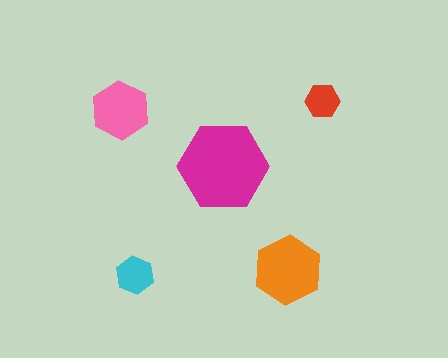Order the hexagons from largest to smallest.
the magenta one, the orange one, the pink one, the cyan one, the red one.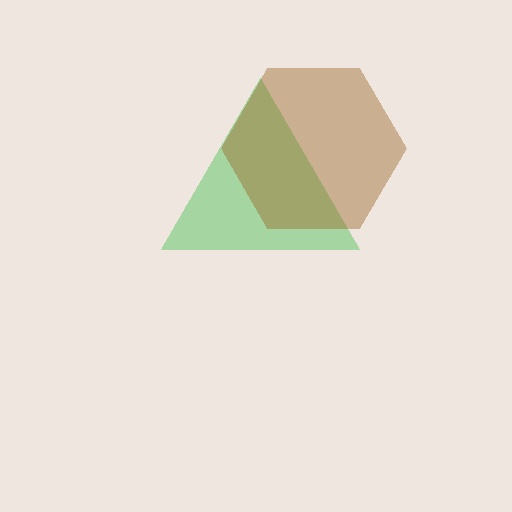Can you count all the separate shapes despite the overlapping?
Yes, there are 2 separate shapes.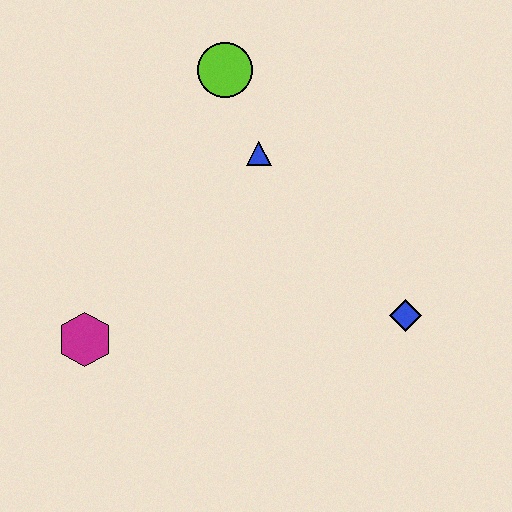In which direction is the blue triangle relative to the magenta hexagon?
The blue triangle is above the magenta hexagon.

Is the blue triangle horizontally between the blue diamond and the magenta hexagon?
Yes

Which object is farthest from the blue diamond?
The magenta hexagon is farthest from the blue diamond.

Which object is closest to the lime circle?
The blue triangle is closest to the lime circle.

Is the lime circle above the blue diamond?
Yes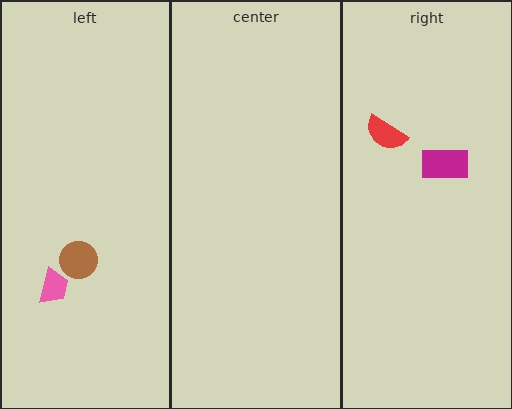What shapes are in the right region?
The magenta rectangle, the red semicircle.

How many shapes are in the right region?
2.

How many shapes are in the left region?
2.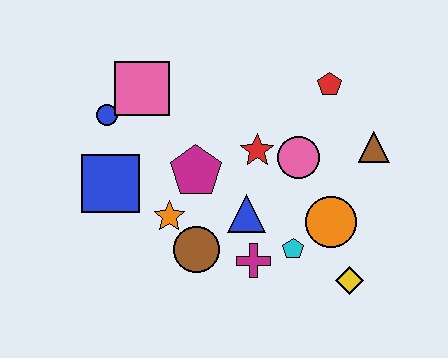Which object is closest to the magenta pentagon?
The orange star is closest to the magenta pentagon.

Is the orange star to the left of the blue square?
No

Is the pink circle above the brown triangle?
No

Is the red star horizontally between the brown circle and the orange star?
No